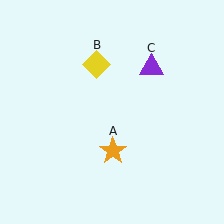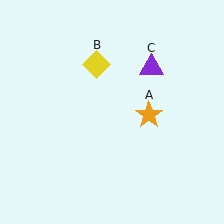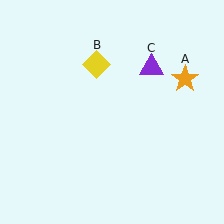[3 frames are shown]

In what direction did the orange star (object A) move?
The orange star (object A) moved up and to the right.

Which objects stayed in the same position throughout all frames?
Yellow diamond (object B) and purple triangle (object C) remained stationary.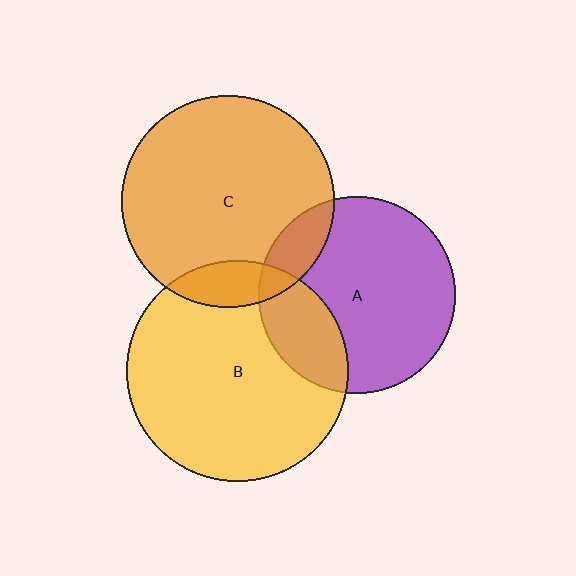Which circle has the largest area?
Circle B (yellow).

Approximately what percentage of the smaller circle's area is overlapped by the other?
Approximately 10%.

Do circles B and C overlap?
Yes.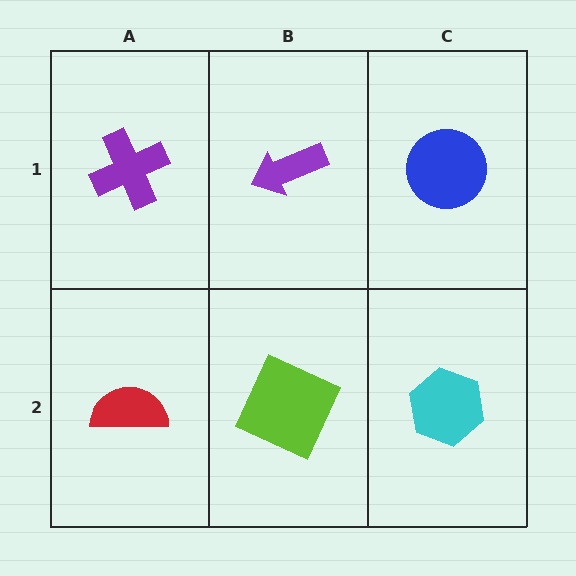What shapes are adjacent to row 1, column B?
A lime square (row 2, column B), a purple cross (row 1, column A), a blue circle (row 1, column C).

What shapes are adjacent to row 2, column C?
A blue circle (row 1, column C), a lime square (row 2, column B).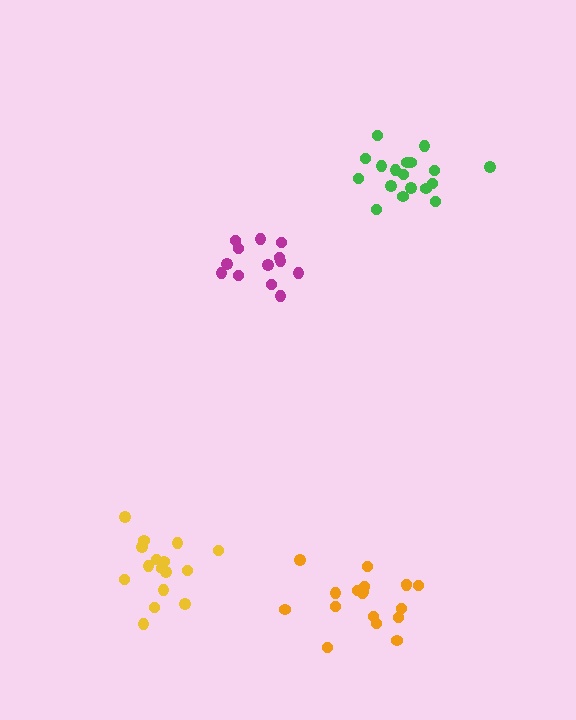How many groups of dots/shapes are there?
There are 4 groups.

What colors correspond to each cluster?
The clusters are colored: green, yellow, magenta, orange.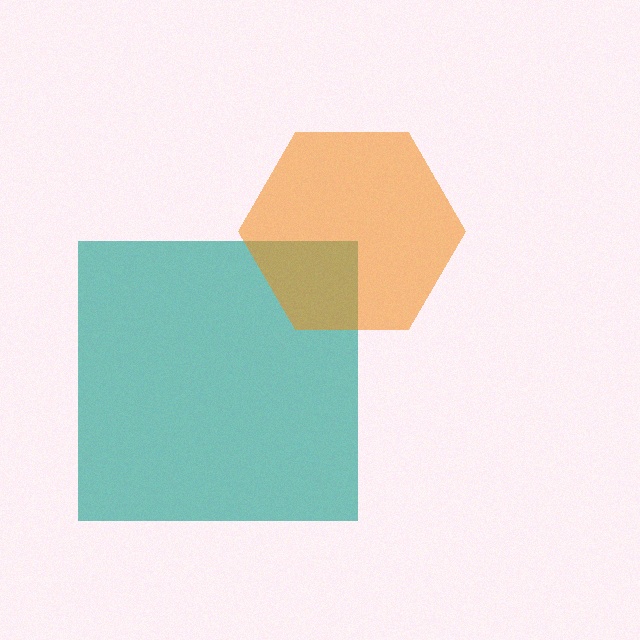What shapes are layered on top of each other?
The layered shapes are: a teal square, an orange hexagon.